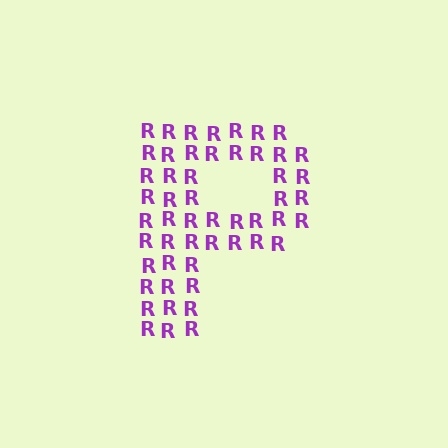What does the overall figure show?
The overall figure shows the letter P.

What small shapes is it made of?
It is made of small letter R's.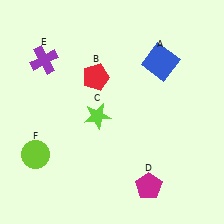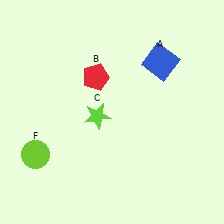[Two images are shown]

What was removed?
The purple cross (E), the magenta pentagon (D) were removed in Image 2.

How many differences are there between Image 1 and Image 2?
There are 2 differences between the two images.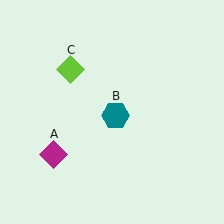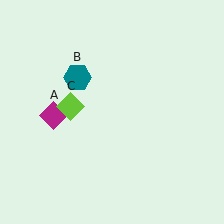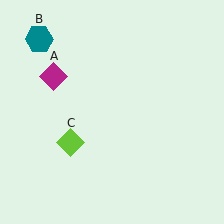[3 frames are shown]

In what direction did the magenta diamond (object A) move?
The magenta diamond (object A) moved up.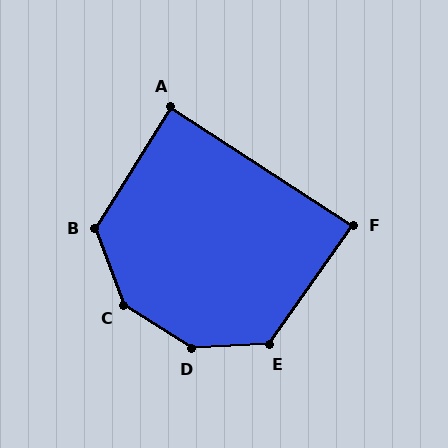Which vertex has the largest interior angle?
D, at approximately 144 degrees.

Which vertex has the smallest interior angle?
F, at approximately 88 degrees.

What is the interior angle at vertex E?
Approximately 128 degrees (obtuse).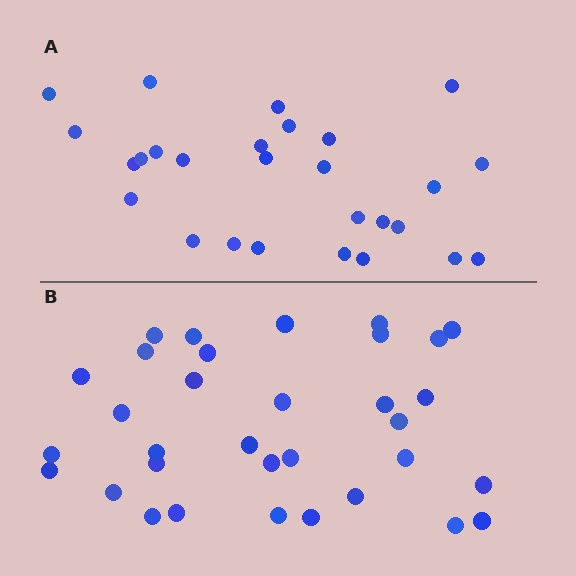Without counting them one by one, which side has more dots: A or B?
Region B (the bottom region) has more dots.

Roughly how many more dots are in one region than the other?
Region B has about 6 more dots than region A.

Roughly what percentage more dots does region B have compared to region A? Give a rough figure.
About 20% more.